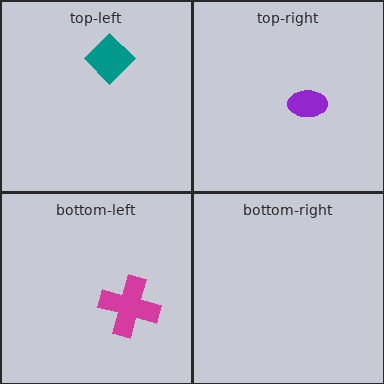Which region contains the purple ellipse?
The top-right region.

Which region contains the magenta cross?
The bottom-left region.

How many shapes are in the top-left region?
1.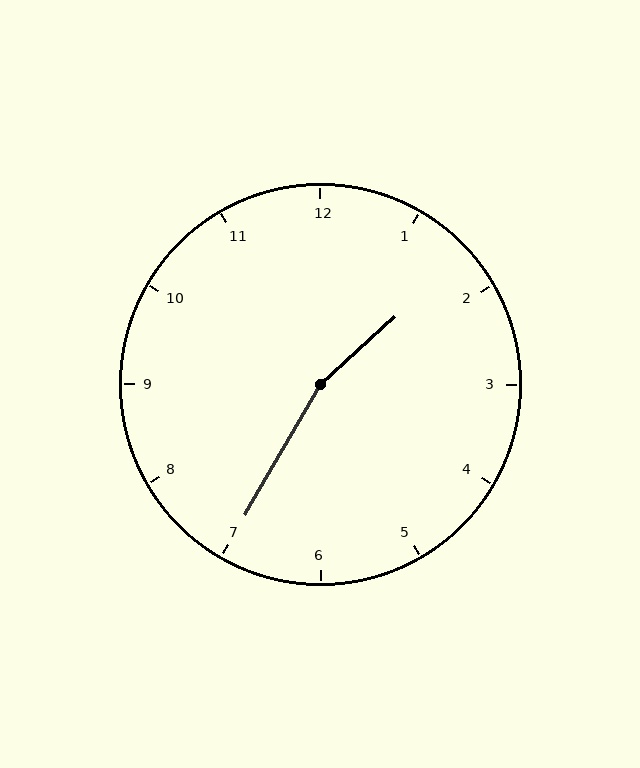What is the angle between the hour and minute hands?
Approximately 162 degrees.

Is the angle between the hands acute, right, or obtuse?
It is obtuse.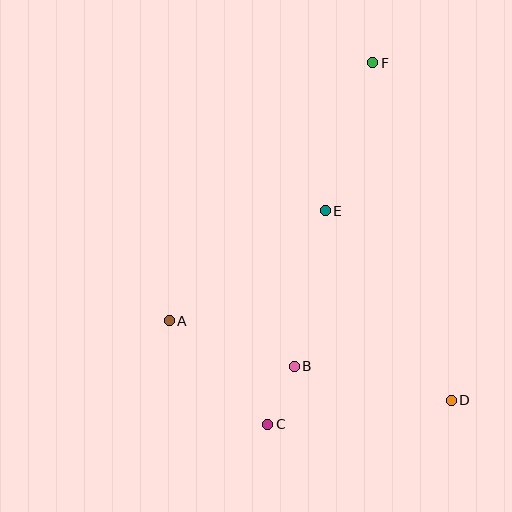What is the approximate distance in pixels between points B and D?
The distance between B and D is approximately 161 pixels.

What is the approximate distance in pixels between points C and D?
The distance between C and D is approximately 185 pixels.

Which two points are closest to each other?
Points B and C are closest to each other.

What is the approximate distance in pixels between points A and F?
The distance between A and F is approximately 328 pixels.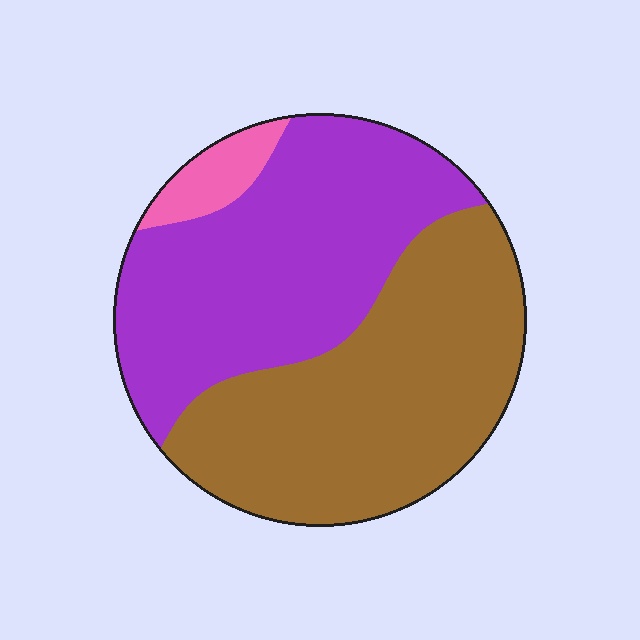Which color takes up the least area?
Pink, at roughly 5%.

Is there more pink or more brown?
Brown.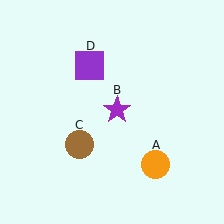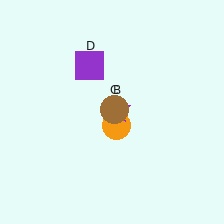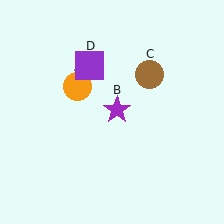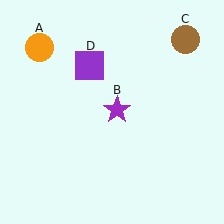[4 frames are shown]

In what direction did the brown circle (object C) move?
The brown circle (object C) moved up and to the right.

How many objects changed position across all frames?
2 objects changed position: orange circle (object A), brown circle (object C).